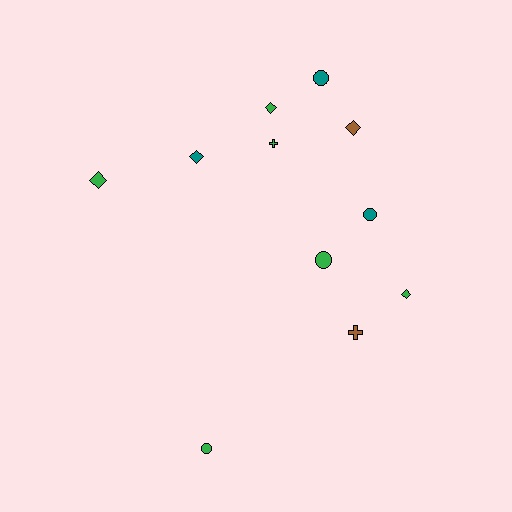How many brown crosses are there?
There is 1 brown cross.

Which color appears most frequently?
Green, with 6 objects.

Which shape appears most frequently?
Diamond, with 5 objects.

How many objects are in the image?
There are 11 objects.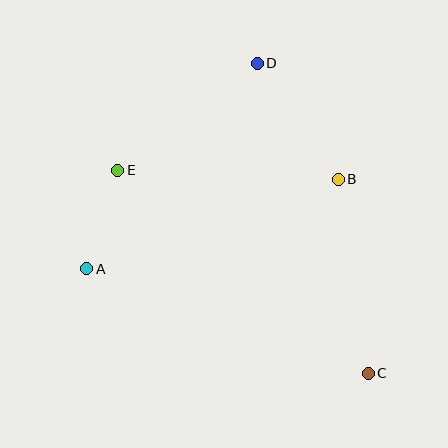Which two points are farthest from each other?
Points C and D are farthest from each other.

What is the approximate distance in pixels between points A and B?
The distance between A and B is approximately 267 pixels.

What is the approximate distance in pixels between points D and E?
The distance between D and E is approximately 176 pixels.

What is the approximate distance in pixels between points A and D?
The distance between A and D is approximately 267 pixels.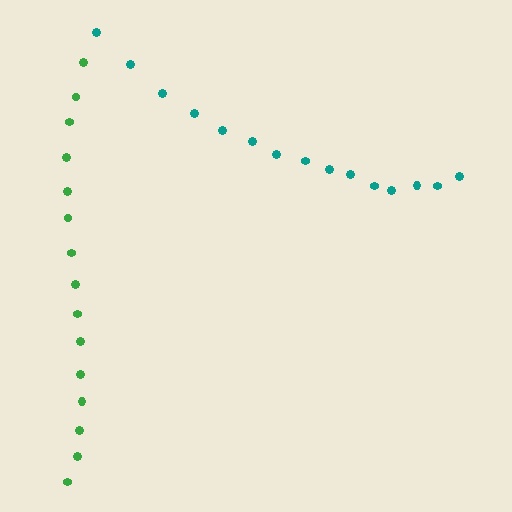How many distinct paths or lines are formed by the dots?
There are 2 distinct paths.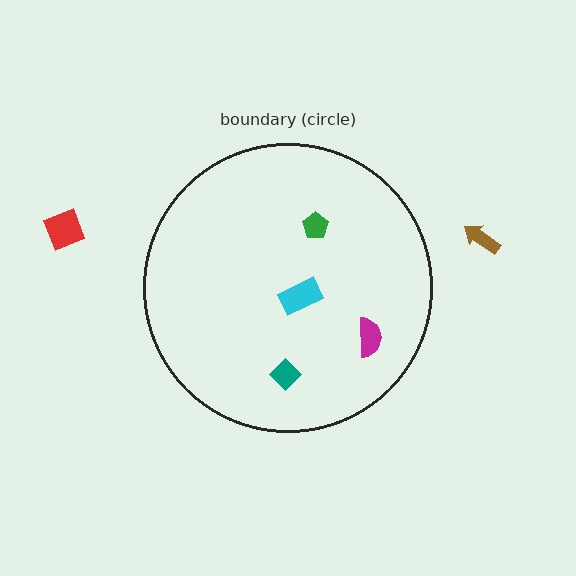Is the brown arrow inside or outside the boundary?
Outside.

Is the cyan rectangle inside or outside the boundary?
Inside.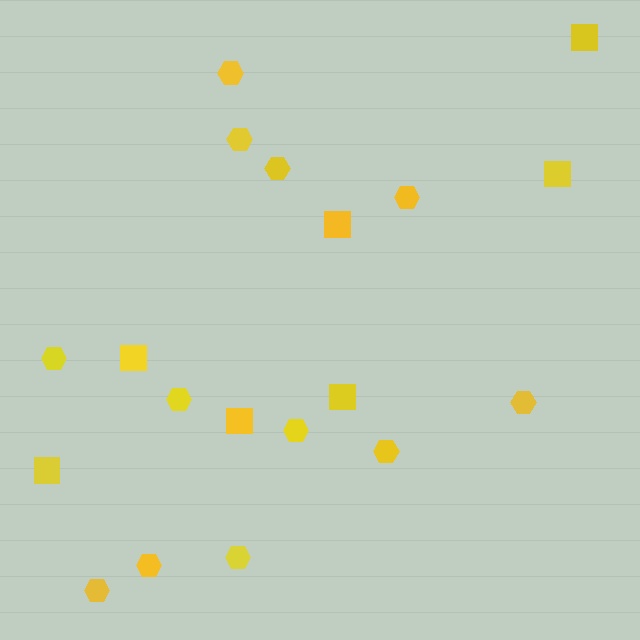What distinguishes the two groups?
There are 2 groups: one group of squares (7) and one group of hexagons (12).